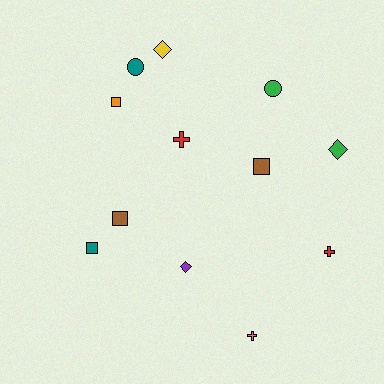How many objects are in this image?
There are 12 objects.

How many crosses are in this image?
There are 3 crosses.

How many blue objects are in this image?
There are no blue objects.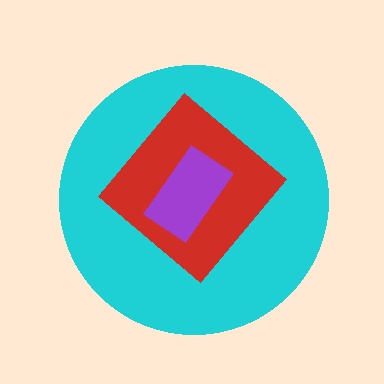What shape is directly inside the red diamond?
The purple rectangle.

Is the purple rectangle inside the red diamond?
Yes.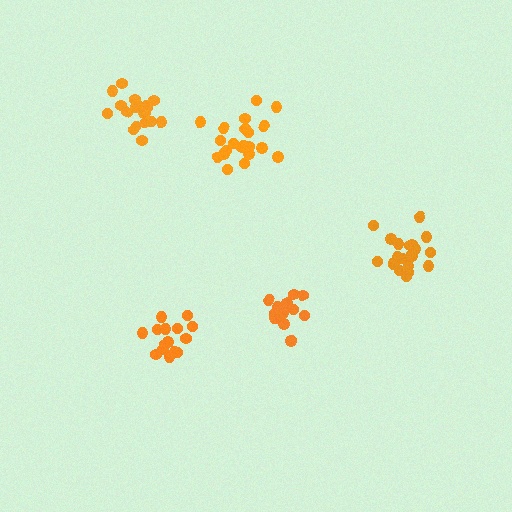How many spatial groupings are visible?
There are 5 spatial groupings.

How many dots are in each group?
Group 1: 15 dots, Group 2: 21 dots, Group 3: 21 dots, Group 4: 19 dots, Group 5: 16 dots (92 total).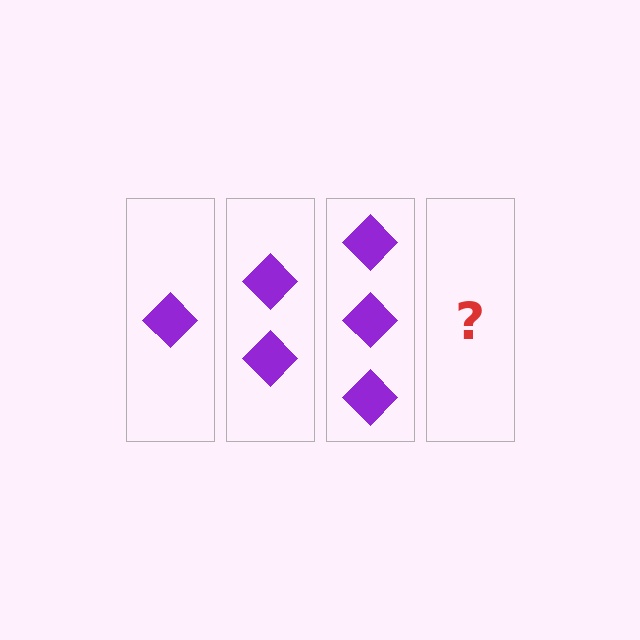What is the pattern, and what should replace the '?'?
The pattern is that each step adds one more diamond. The '?' should be 4 diamonds.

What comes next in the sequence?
The next element should be 4 diamonds.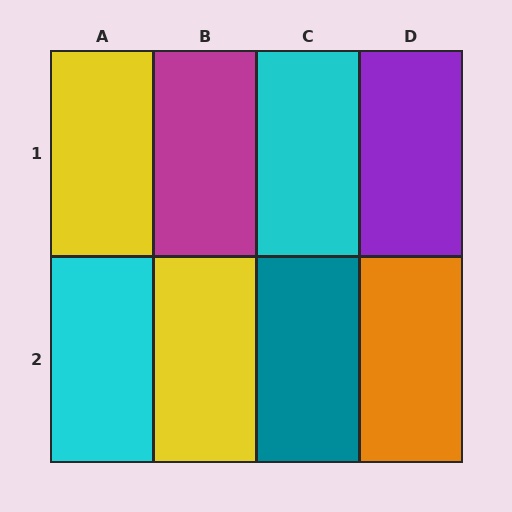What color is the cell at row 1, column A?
Yellow.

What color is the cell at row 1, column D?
Purple.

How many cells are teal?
1 cell is teal.